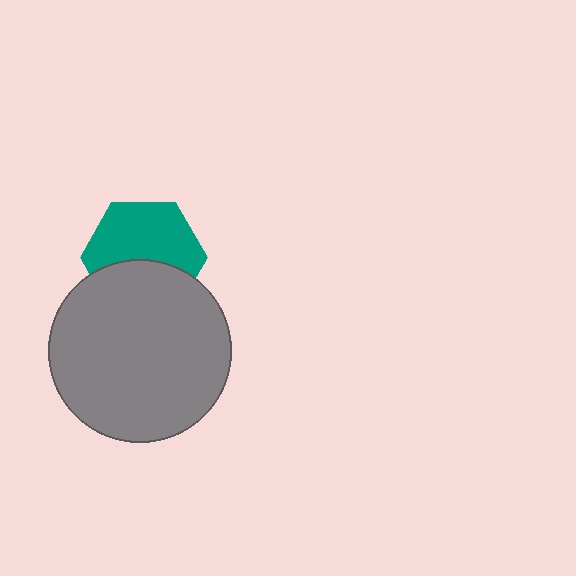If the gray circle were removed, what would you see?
You would see the complete teal hexagon.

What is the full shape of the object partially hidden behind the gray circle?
The partially hidden object is a teal hexagon.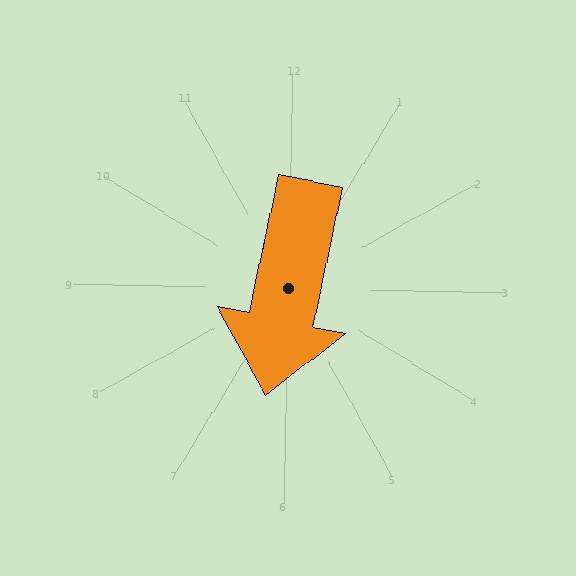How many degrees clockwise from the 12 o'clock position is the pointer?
Approximately 191 degrees.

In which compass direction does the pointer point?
South.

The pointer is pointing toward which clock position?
Roughly 6 o'clock.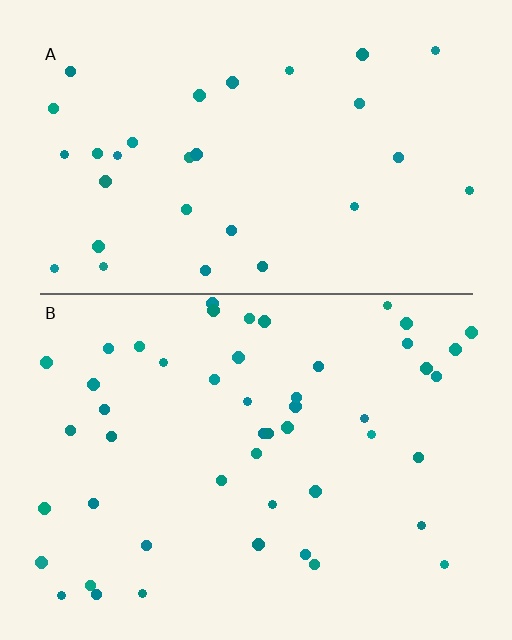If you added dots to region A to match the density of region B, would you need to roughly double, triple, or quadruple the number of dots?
Approximately double.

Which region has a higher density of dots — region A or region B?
B (the bottom).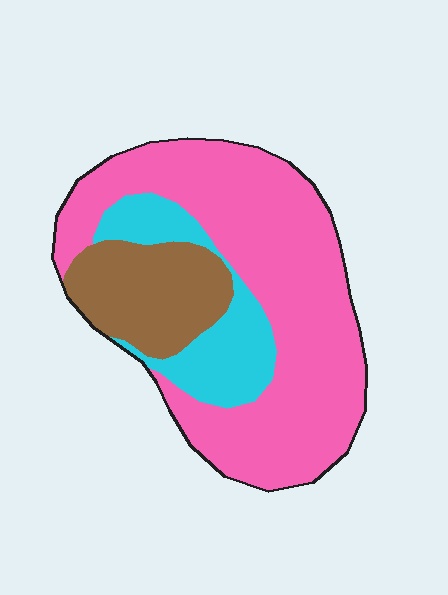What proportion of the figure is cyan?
Cyan takes up about one sixth (1/6) of the figure.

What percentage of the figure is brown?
Brown takes up about one fifth (1/5) of the figure.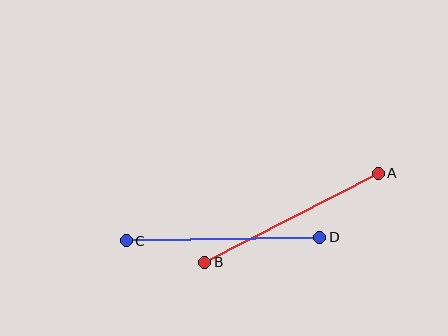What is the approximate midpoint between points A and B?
The midpoint is at approximately (292, 218) pixels.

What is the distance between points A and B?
The distance is approximately 195 pixels.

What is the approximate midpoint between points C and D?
The midpoint is at approximately (223, 239) pixels.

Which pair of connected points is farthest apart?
Points A and B are farthest apart.